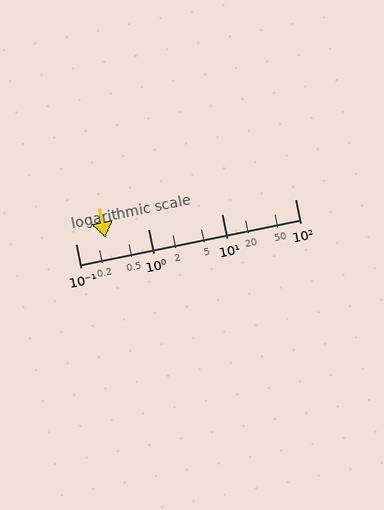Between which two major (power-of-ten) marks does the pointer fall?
The pointer is between 0.1 and 1.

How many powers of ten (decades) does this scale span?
The scale spans 3 decades, from 0.1 to 100.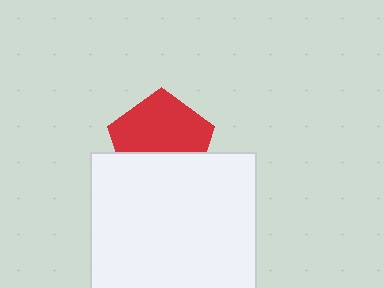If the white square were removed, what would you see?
You would see the complete red pentagon.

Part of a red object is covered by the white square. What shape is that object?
It is a pentagon.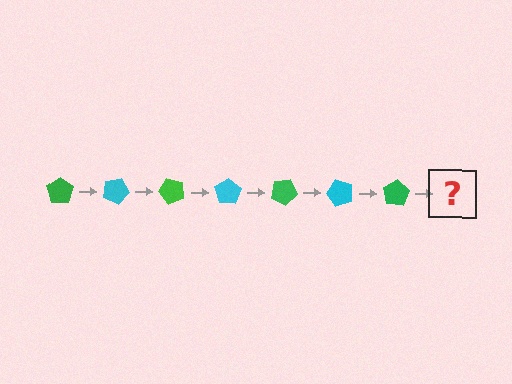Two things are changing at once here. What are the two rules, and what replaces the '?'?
The two rules are that it rotates 25 degrees each step and the color cycles through green and cyan. The '?' should be a cyan pentagon, rotated 175 degrees from the start.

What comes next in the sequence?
The next element should be a cyan pentagon, rotated 175 degrees from the start.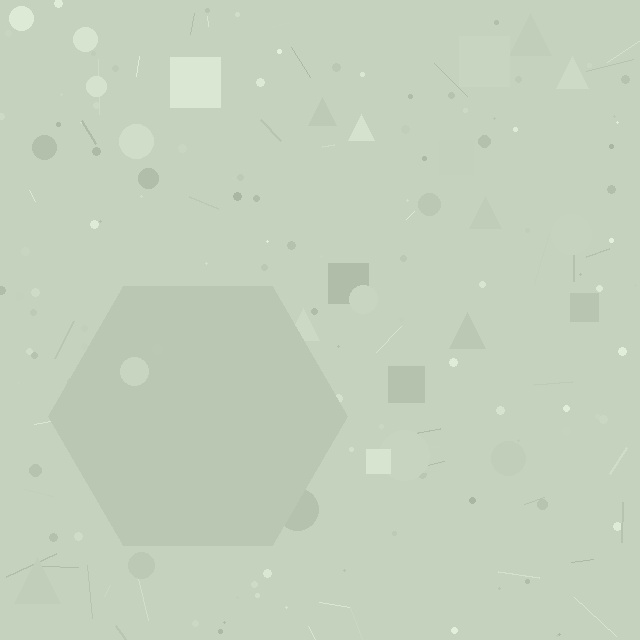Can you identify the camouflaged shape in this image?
The camouflaged shape is a hexagon.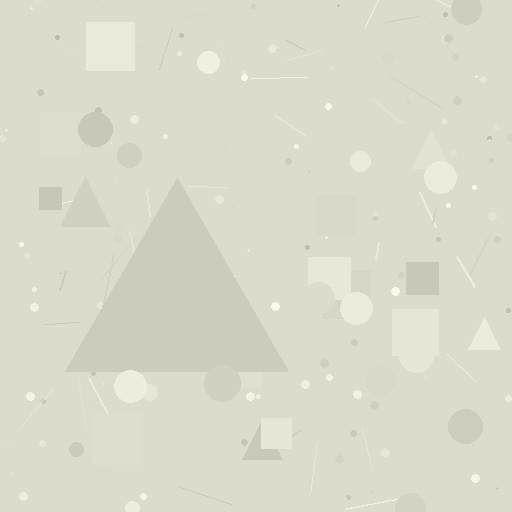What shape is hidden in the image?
A triangle is hidden in the image.